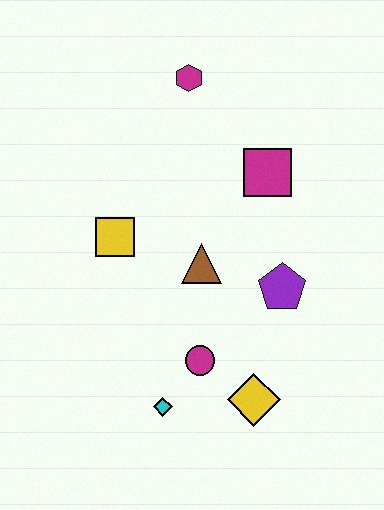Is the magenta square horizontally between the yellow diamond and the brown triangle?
No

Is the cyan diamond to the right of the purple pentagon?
No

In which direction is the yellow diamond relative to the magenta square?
The yellow diamond is below the magenta square.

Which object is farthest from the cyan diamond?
The magenta hexagon is farthest from the cyan diamond.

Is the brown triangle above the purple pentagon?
Yes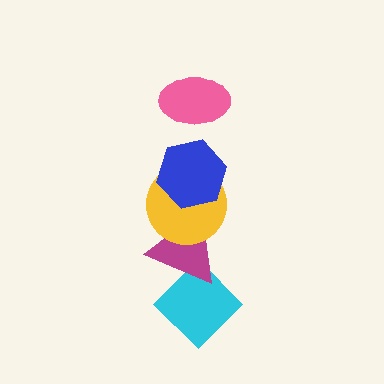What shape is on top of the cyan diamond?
The magenta triangle is on top of the cyan diamond.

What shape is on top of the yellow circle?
The blue hexagon is on top of the yellow circle.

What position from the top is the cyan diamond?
The cyan diamond is 5th from the top.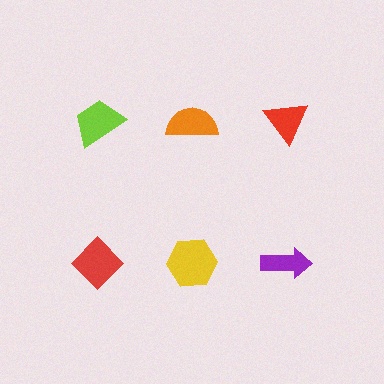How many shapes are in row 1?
3 shapes.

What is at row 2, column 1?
A red diamond.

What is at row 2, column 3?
A purple arrow.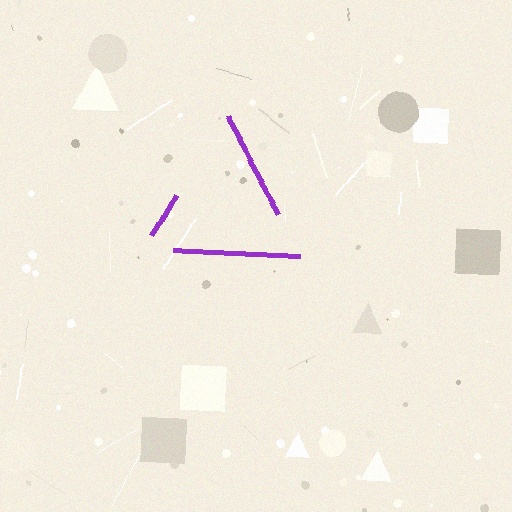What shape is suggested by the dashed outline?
The dashed outline suggests a triangle.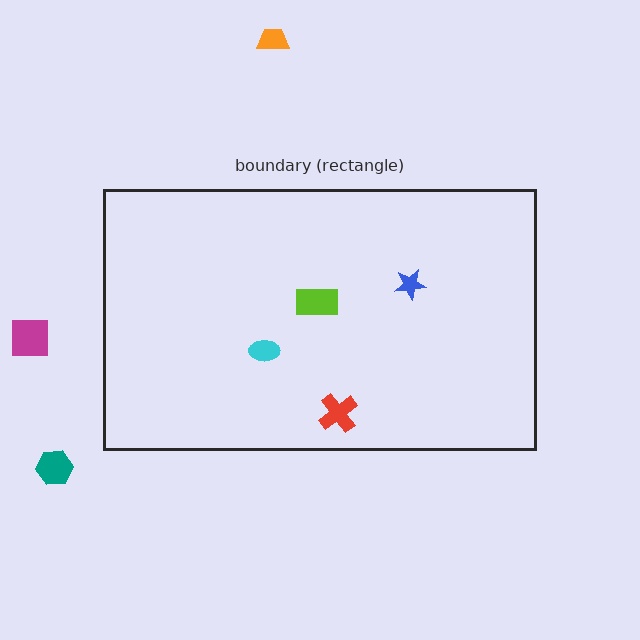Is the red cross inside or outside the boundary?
Inside.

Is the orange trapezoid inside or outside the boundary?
Outside.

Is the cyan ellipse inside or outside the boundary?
Inside.